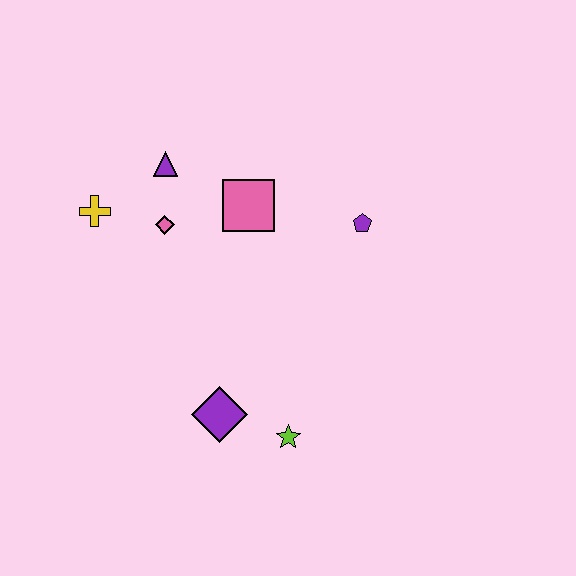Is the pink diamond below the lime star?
No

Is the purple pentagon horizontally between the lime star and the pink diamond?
No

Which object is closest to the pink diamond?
The purple triangle is closest to the pink diamond.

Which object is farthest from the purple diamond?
The purple triangle is farthest from the purple diamond.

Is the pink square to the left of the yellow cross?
No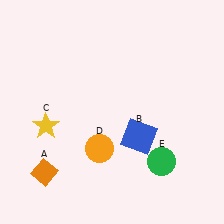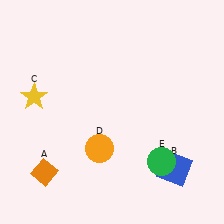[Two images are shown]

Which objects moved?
The objects that moved are: the blue square (B), the yellow star (C).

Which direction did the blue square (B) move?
The blue square (B) moved right.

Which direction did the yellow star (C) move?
The yellow star (C) moved up.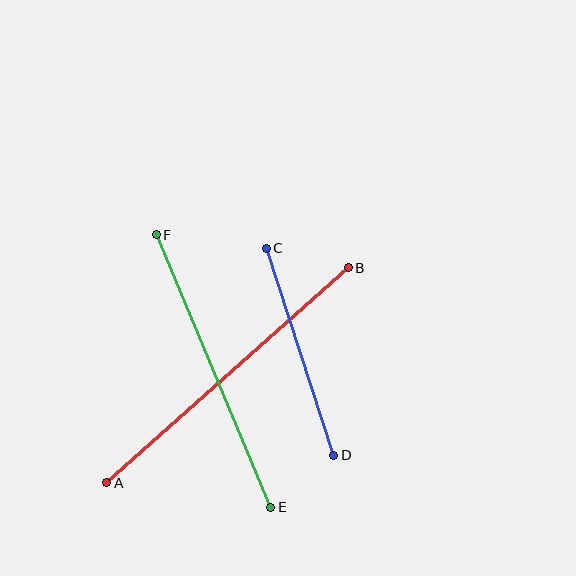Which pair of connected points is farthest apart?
Points A and B are farthest apart.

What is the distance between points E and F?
The distance is approximately 296 pixels.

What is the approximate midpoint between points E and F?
The midpoint is at approximately (214, 371) pixels.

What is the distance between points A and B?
The distance is approximately 323 pixels.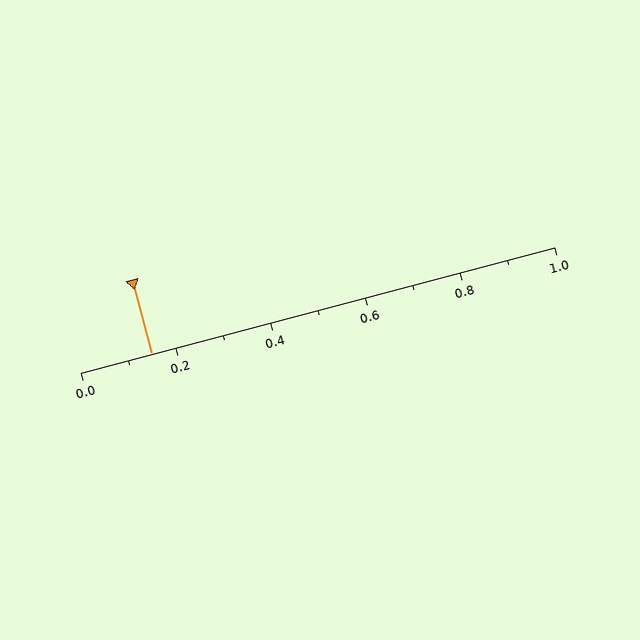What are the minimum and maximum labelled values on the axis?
The axis runs from 0.0 to 1.0.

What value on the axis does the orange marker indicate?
The marker indicates approximately 0.15.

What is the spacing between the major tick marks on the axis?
The major ticks are spaced 0.2 apart.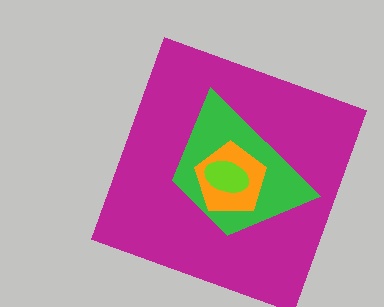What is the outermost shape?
The magenta square.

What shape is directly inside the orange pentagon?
The lime ellipse.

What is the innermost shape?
The lime ellipse.